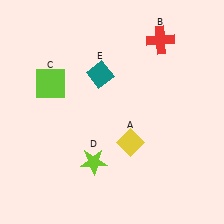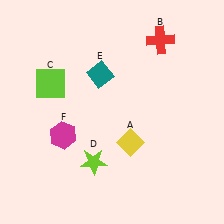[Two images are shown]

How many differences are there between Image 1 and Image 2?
There is 1 difference between the two images.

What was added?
A magenta hexagon (F) was added in Image 2.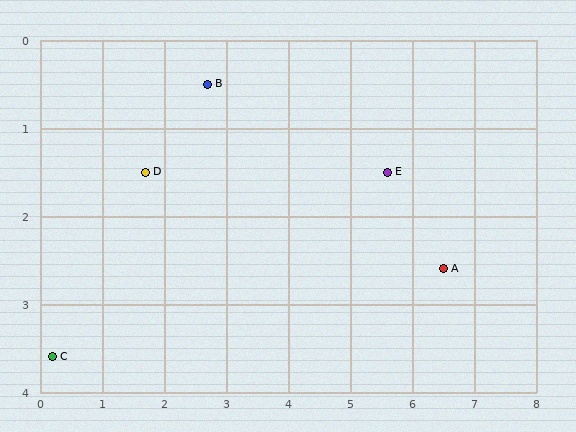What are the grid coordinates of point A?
Point A is at approximately (6.5, 2.6).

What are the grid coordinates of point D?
Point D is at approximately (1.7, 1.5).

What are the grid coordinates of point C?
Point C is at approximately (0.2, 3.6).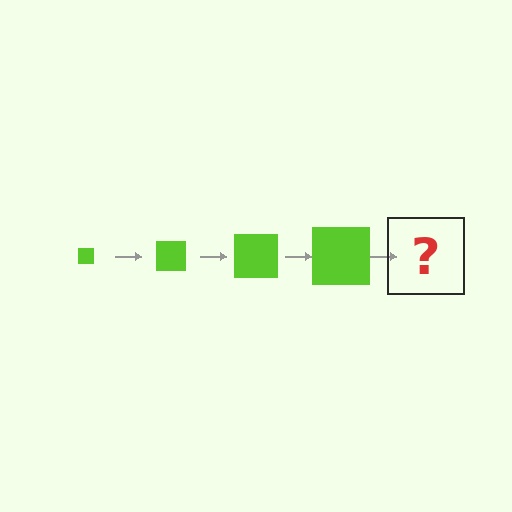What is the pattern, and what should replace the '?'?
The pattern is that the square gets progressively larger each step. The '?' should be a lime square, larger than the previous one.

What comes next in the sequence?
The next element should be a lime square, larger than the previous one.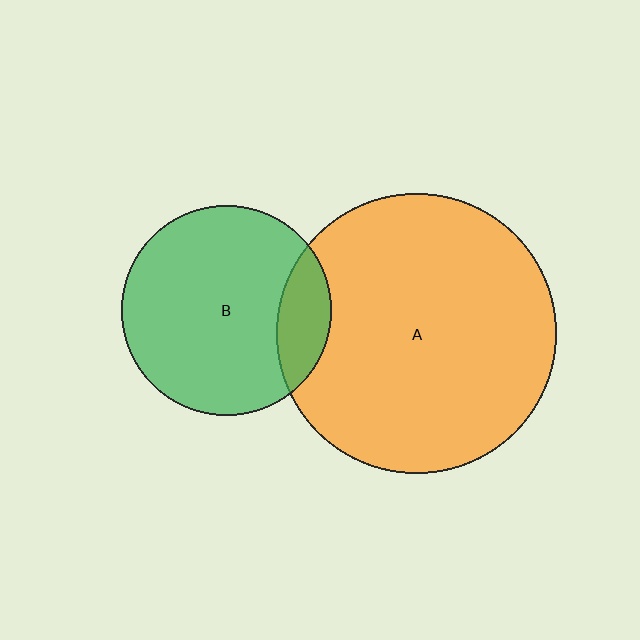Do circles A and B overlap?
Yes.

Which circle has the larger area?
Circle A (orange).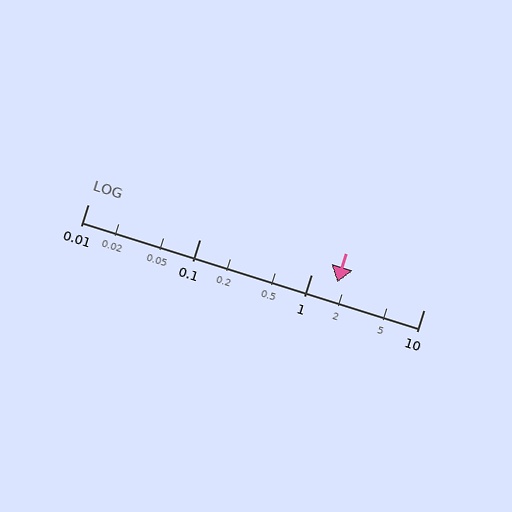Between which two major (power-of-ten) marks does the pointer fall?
The pointer is between 1 and 10.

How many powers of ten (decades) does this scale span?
The scale spans 3 decades, from 0.01 to 10.